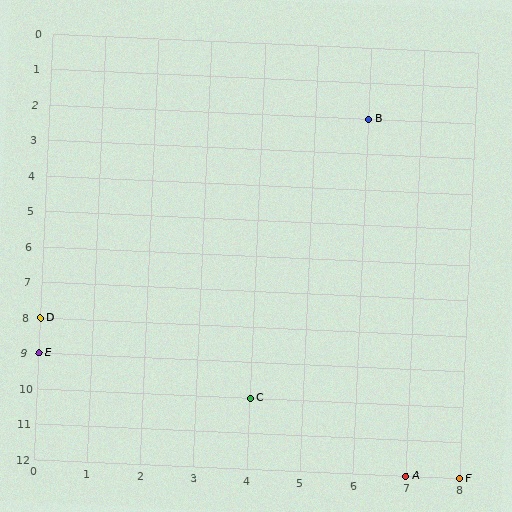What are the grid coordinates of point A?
Point A is at grid coordinates (7, 12).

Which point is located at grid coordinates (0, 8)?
Point D is at (0, 8).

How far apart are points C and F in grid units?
Points C and F are 4 columns and 2 rows apart (about 4.5 grid units diagonally).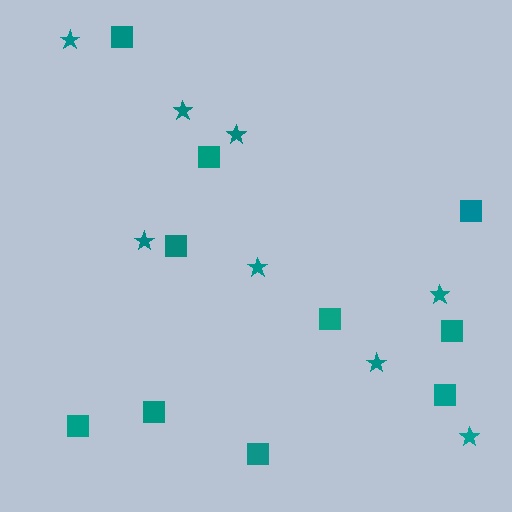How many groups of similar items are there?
There are 2 groups: one group of squares (10) and one group of stars (8).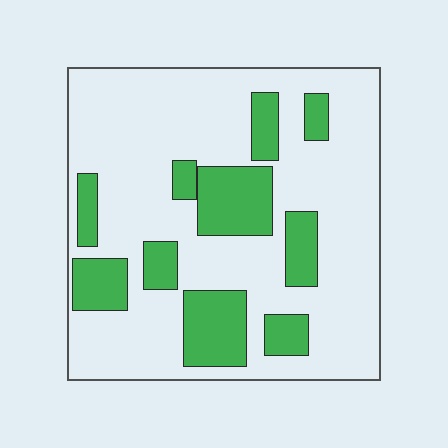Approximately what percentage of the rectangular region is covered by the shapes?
Approximately 25%.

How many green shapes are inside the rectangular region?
10.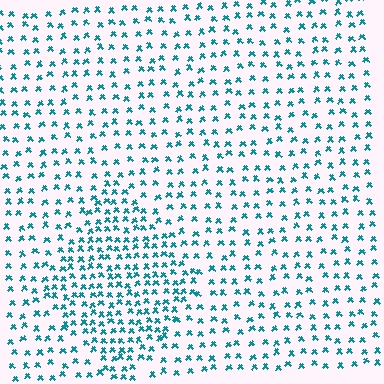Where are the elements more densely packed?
The elements are more densely packed inside the diamond boundary.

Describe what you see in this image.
The image contains small teal elements arranged at two different densities. A diamond-shaped region is visible where the elements are more densely packed than the surrounding area.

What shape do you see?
I see a diamond.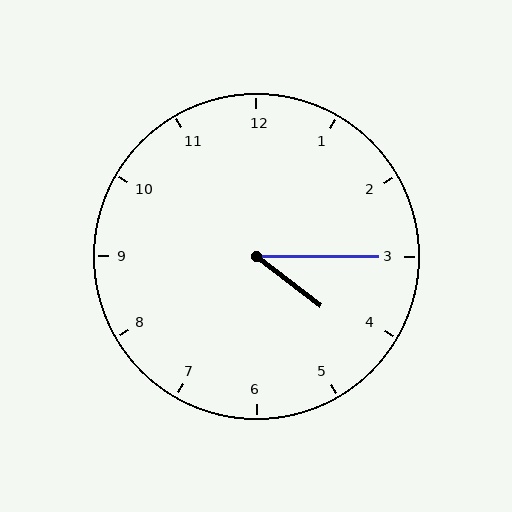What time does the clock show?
4:15.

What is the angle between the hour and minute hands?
Approximately 38 degrees.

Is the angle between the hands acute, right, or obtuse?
It is acute.